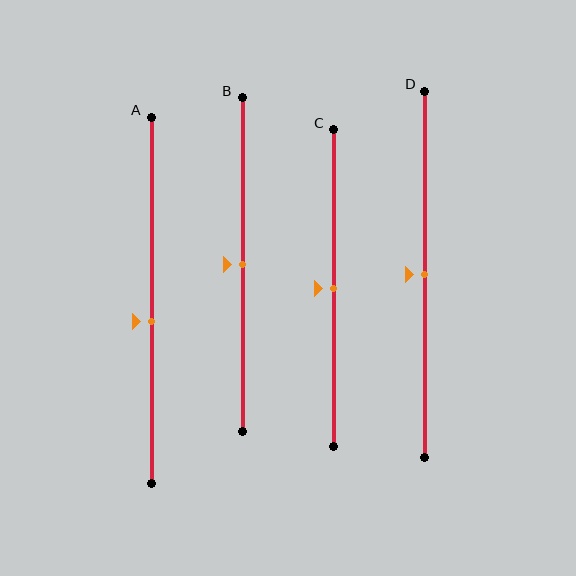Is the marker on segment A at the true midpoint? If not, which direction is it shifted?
No, the marker on segment A is shifted downward by about 6% of the segment length.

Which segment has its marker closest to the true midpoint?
Segment B has its marker closest to the true midpoint.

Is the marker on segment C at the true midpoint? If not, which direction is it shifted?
Yes, the marker on segment C is at the true midpoint.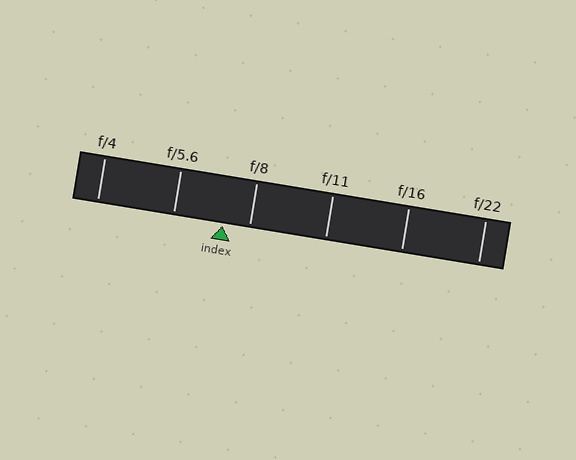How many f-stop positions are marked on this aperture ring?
There are 6 f-stop positions marked.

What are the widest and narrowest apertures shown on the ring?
The widest aperture shown is f/4 and the narrowest is f/22.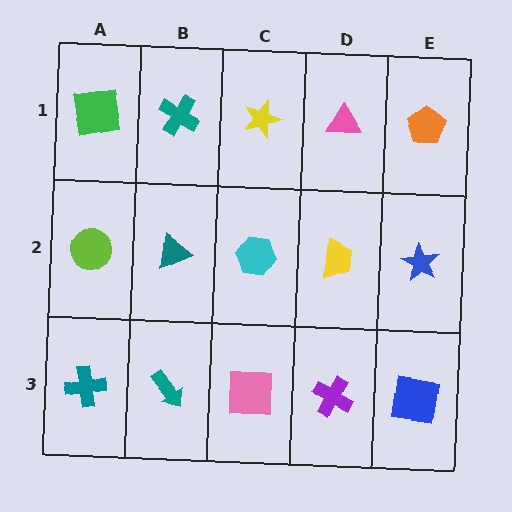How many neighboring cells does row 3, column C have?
3.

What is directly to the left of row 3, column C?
A teal arrow.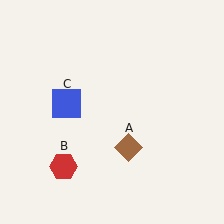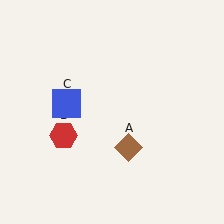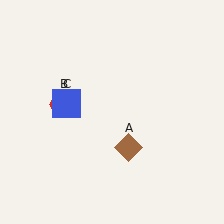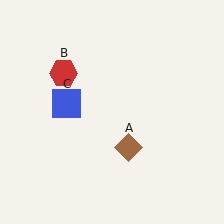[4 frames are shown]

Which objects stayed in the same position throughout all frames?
Brown diamond (object A) and blue square (object C) remained stationary.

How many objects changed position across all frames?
1 object changed position: red hexagon (object B).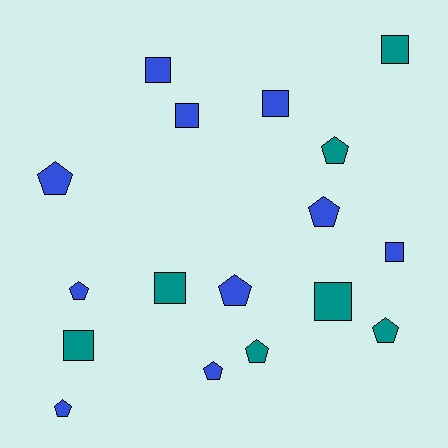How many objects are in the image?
There are 17 objects.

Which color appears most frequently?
Blue, with 10 objects.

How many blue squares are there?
There are 4 blue squares.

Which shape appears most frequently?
Pentagon, with 9 objects.